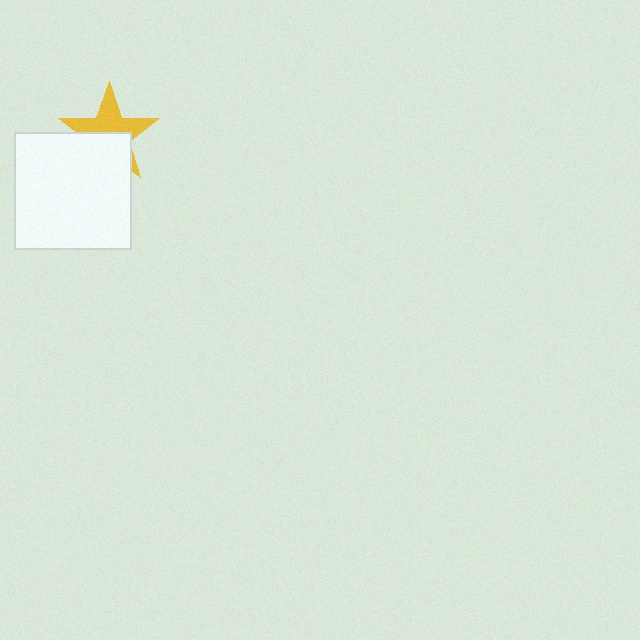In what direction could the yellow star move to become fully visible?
The yellow star could move up. That would shift it out from behind the white square entirely.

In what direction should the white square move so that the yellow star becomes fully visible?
The white square should move down. That is the shortest direction to clear the overlap and leave the yellow star fully visible.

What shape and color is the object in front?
The object in front is a white square.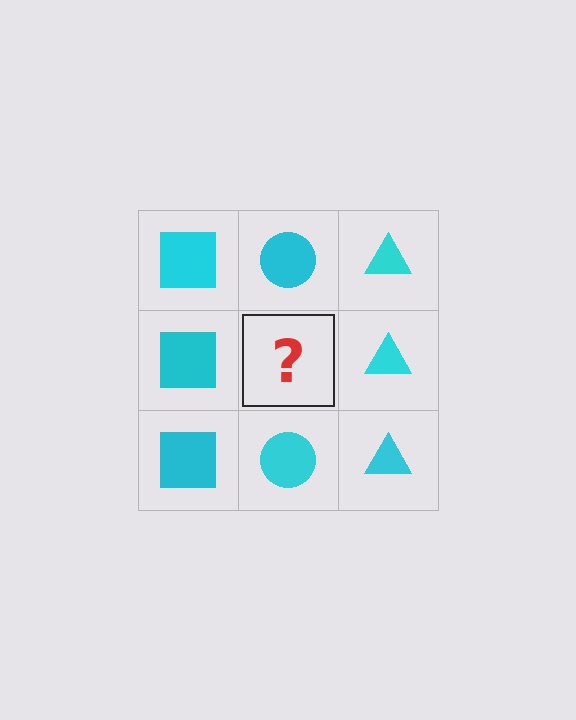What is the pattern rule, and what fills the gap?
The rule is that each column has a consistent shape. The gap should be filled with a cyan circle.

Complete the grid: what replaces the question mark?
The question mark should be replaced with a cyan circle.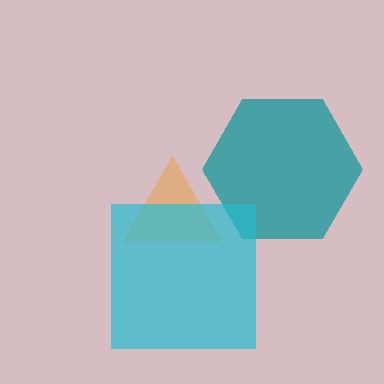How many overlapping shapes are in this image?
There are 3 overlapping shapes in the image.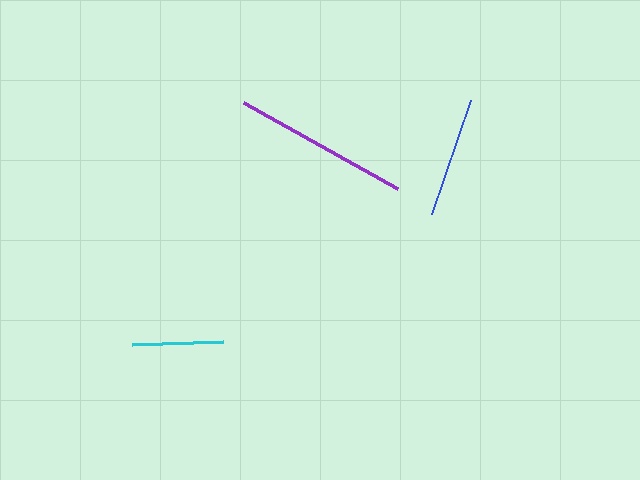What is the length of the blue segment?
The blue segment is approximately 121 pixels long.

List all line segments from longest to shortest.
From longest to shortest: purple, blue, cyan.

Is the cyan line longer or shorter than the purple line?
The purple line is longer than the cyan line.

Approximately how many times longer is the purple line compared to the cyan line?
The purple line is approximately 1.9 times the length of the cyan line.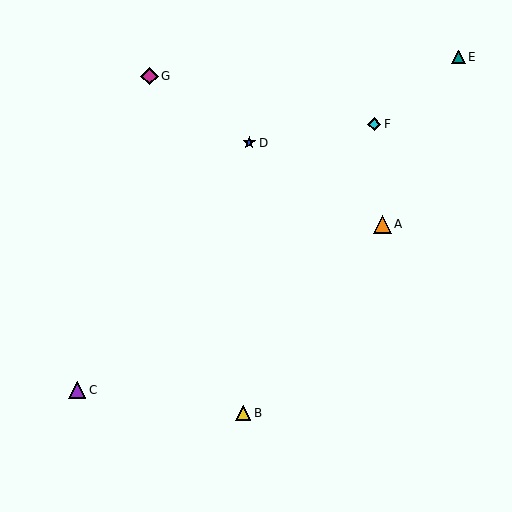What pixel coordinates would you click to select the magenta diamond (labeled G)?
Click at (149, 76) to select the magenta diamond G.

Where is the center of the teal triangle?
The center of the teal triangle is at (459, 57).